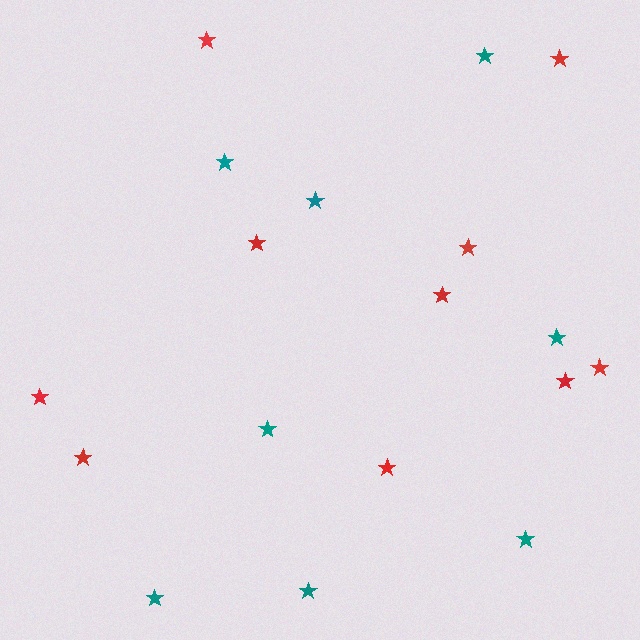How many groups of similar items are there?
There are 2 groups: one group of red stars (10) and one group of teal stars (8).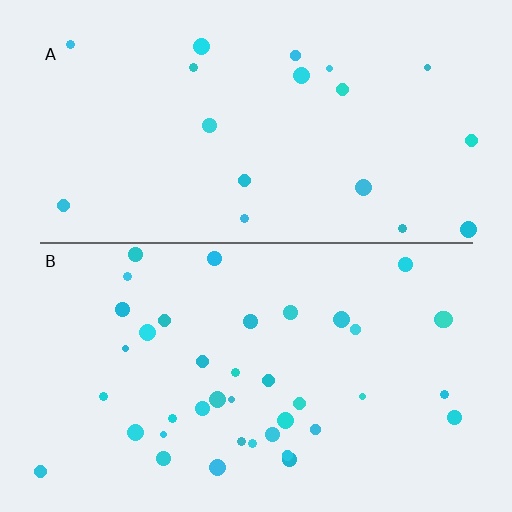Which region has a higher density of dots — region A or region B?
B (the bottom).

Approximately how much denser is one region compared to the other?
Approximately 2.1× — region B over region A.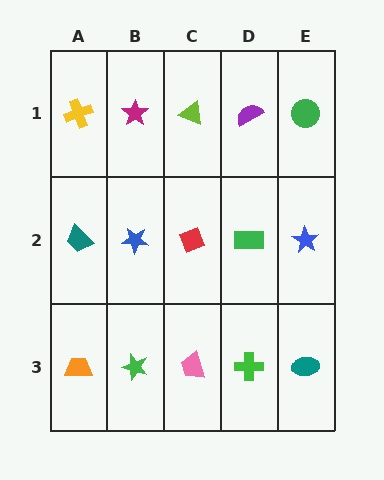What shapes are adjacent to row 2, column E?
A green circle (row 1, column E), a teal ellipse (row 3, column E), a green rectangle (row 2, column D).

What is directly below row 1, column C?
A red diamond.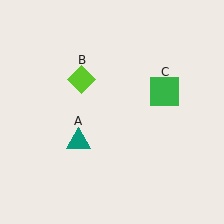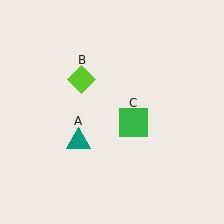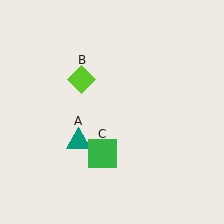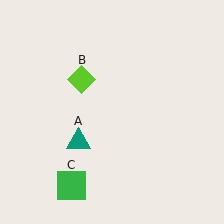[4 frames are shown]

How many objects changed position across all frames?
1 object changed position: green square (object C).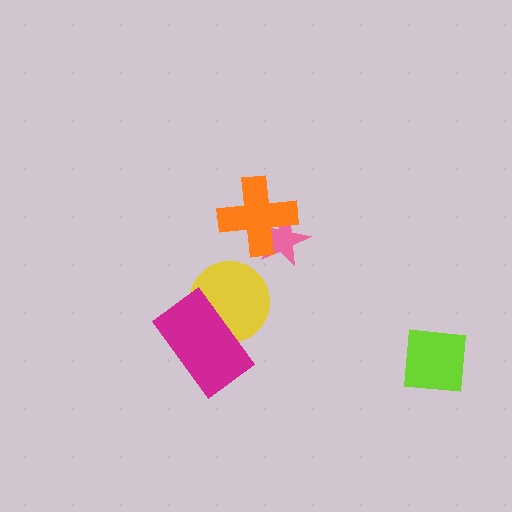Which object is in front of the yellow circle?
The magenta rectangle is in front of the yellow circle.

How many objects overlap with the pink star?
1 object overlaps with the pink star.